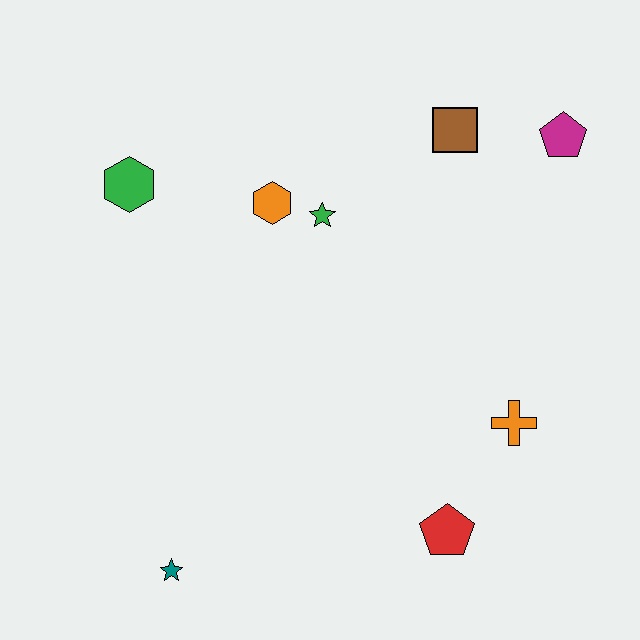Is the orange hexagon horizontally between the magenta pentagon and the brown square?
No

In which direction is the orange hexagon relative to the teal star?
The orange hexagon is above the teal star.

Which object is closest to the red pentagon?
The orange cross is closest to the red pentagon.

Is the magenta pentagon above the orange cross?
Yes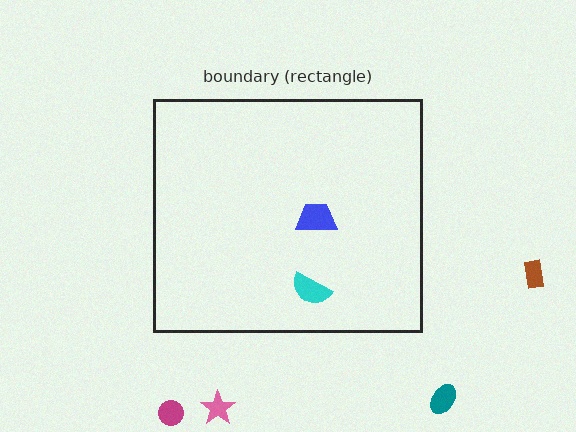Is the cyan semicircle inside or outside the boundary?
Inside.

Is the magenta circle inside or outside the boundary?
Outside.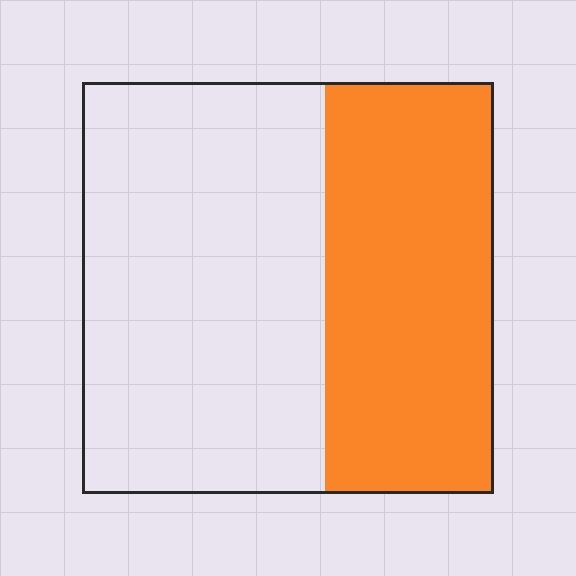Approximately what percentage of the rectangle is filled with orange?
Approximately 40%.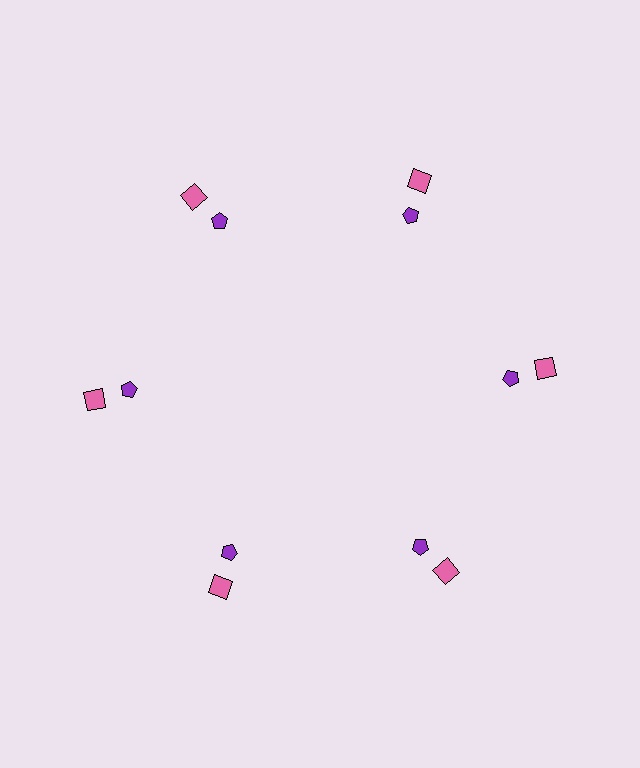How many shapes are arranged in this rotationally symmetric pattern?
There are 12 shapes, arranged in 6 groups of 2.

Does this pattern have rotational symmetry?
Yes, this pattern has 6-fold rotational symmetry. It looks the same after rotating 60 degrees around the center.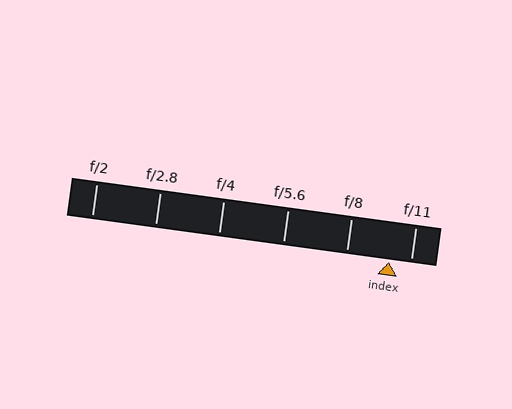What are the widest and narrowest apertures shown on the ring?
The widest aperture shown is f/2 and the narrowest is f/11.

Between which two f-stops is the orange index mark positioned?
The index mark is between f/8 and f/11.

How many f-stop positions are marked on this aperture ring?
There are 6 f-stop positions marked.